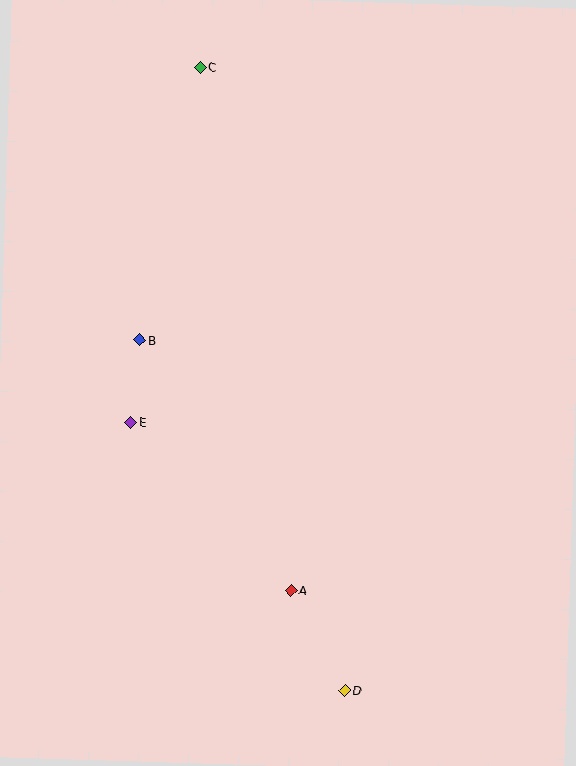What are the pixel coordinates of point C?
Point C is at (200, 67).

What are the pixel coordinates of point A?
Point A is at (291, 590).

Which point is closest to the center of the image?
Point B at (140, 340) is closest to the center.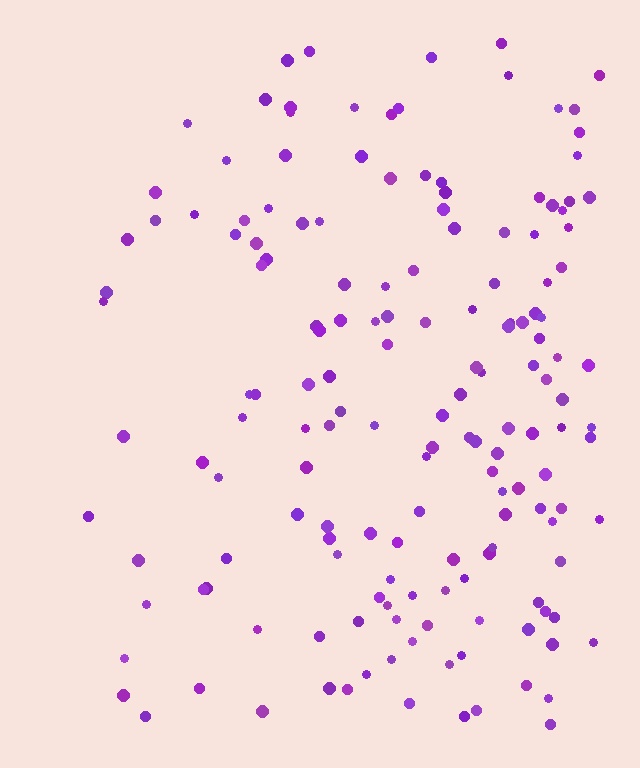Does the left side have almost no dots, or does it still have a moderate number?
Still a moderate number, just noticeably fewer than the right.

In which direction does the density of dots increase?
From left to right, with the right side densest.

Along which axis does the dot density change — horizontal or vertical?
Horizontal.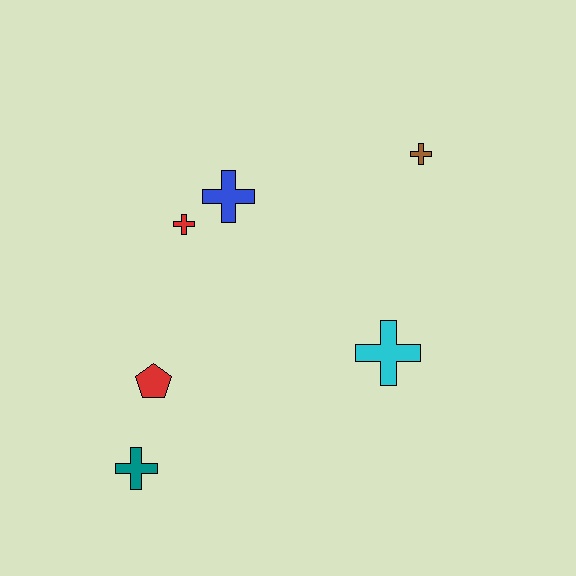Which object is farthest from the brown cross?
The teal cross is farthest from the brown cross.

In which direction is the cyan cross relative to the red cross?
The cyan cross is to the right of the red cross.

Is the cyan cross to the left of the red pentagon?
No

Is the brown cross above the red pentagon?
Yes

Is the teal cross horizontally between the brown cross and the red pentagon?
No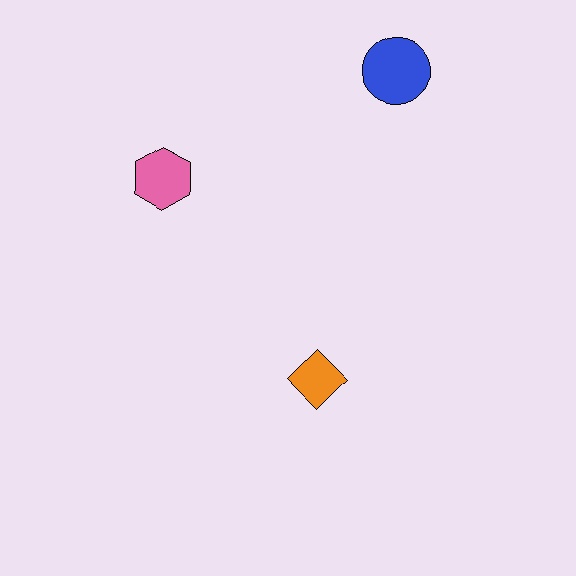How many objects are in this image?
There are 3 objects.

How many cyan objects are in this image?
There are no cyan objects.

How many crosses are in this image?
There are no crosses.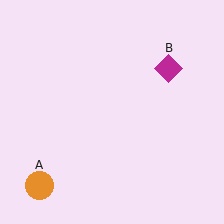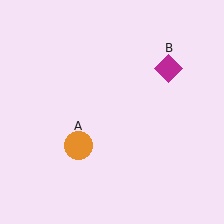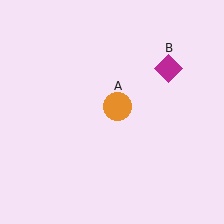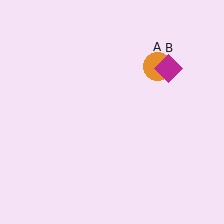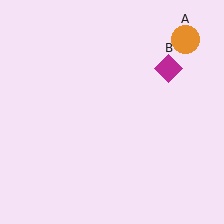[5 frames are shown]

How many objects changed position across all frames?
1 object changed position: orange circle (object A).